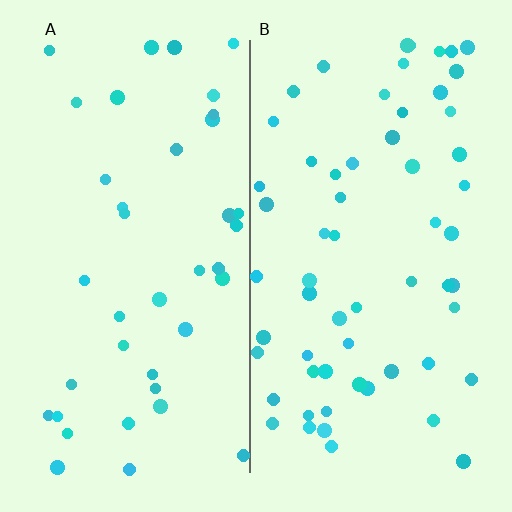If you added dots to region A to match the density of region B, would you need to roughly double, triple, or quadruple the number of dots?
Approximately double.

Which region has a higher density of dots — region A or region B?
B (the right).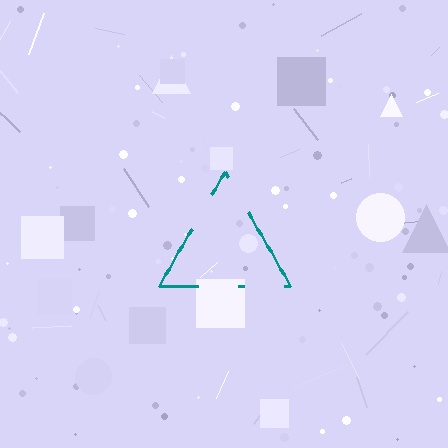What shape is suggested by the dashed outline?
The dashed outline suggests a triangle.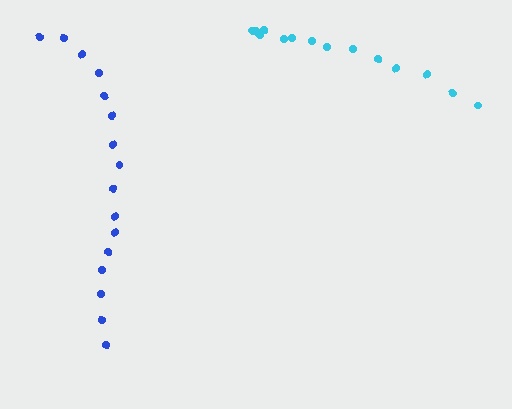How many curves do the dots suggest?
There are 2 distinct paths.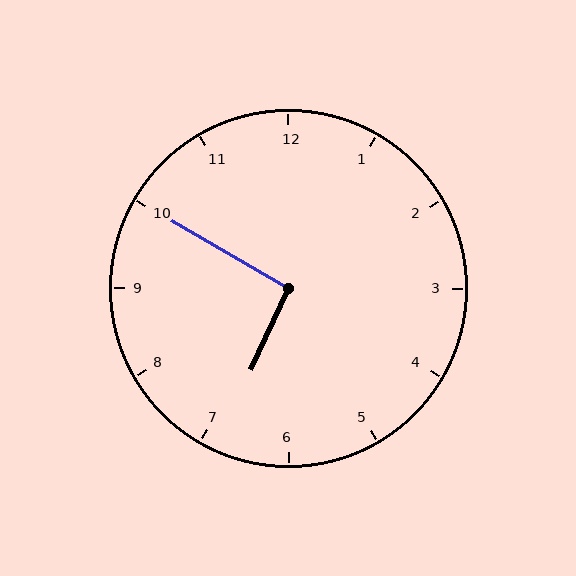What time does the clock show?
6:50.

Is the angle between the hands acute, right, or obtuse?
It is right.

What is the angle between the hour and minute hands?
Approximately 95 degrees.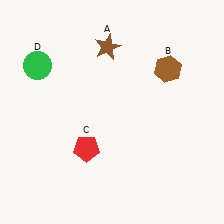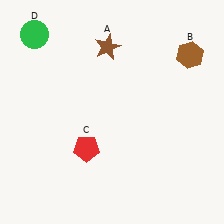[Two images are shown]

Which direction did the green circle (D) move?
The green circle (D) moved up.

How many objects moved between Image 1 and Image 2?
2 objects moved between the two images.